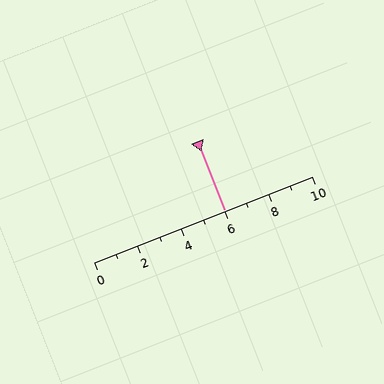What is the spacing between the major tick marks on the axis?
The major ticks are spaced 2 apart.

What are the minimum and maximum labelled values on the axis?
The axis runs from 0 to 10.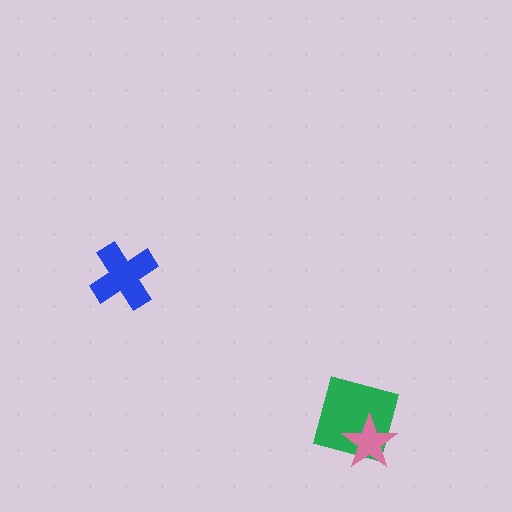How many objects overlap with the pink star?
1 object overlaps with the pink star.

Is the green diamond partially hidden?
Yes, it is partially covered by another shape.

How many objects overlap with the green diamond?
1 object overlaps with the green diamond.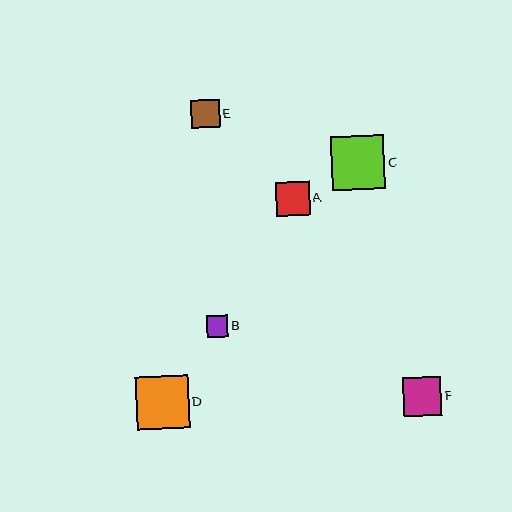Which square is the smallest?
Square B is the smallest with a size of approximately 22 pixels.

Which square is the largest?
Square C is the largest with a size of approximately 53 pixels.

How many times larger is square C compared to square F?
Square C is approximately 1.4 times the size of square F.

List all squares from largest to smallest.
From largest to smallest: C, D, F, A, E, B.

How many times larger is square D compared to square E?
Square D is approximately 1.9 times the size of square E.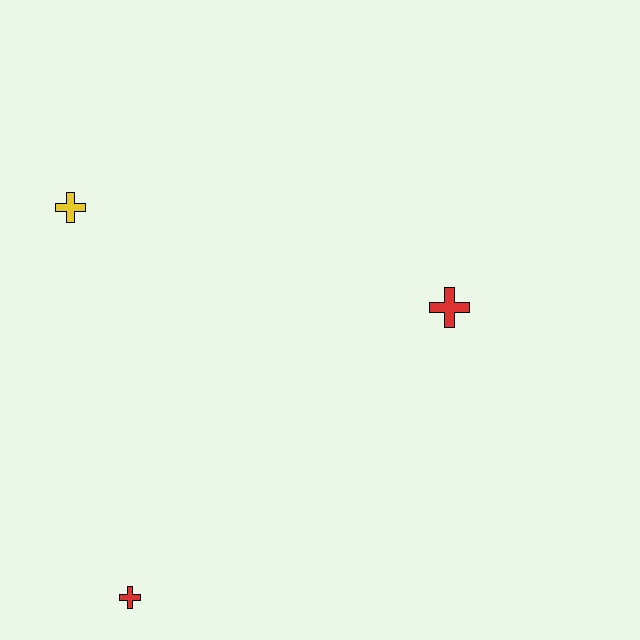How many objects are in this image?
There are 3 objects.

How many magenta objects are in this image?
There are no magenta objects.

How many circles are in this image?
There are no circles.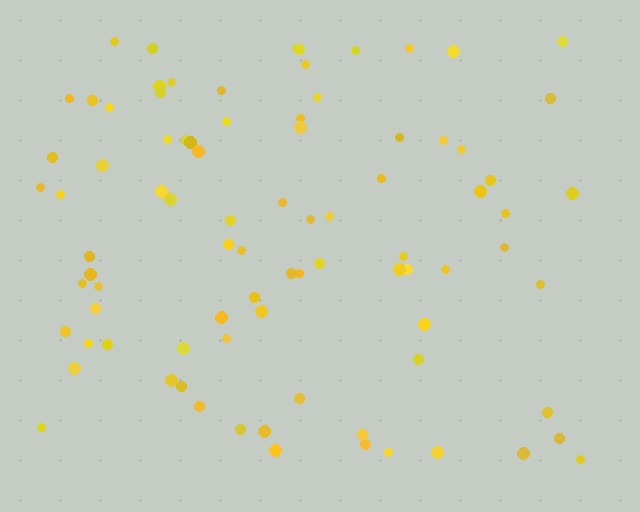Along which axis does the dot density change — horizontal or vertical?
Horizontal.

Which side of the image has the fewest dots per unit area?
The right.